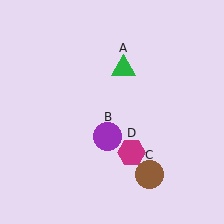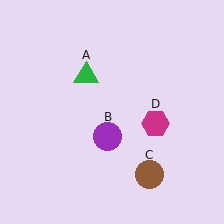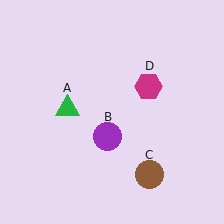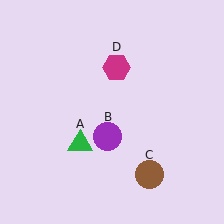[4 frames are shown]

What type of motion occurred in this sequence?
The green triangle (object A), magenta hexagon (object D) rotated counterclockwise around the center of the scene.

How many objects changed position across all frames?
2 objects changed position: green triangle (object A), magenta hexagon (object D).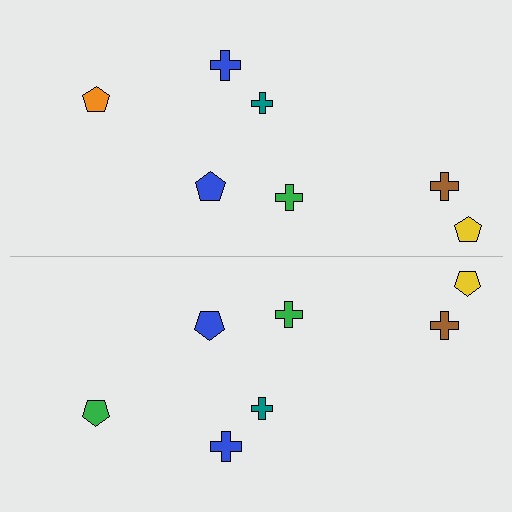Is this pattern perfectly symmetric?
No, the pattern is not perfectly symmetric. The green pentagon on the bottom side breaks the symmetry — its mirror counterpart is orange.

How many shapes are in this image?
There are 14 shapes in this image.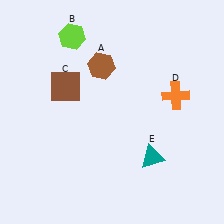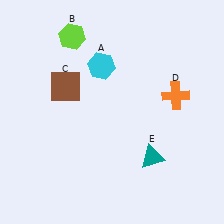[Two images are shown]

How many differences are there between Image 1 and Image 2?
There is 1 difference between the two images.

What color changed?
The hexagon (A) changed from brown in Image 1 to cyan in Image 2.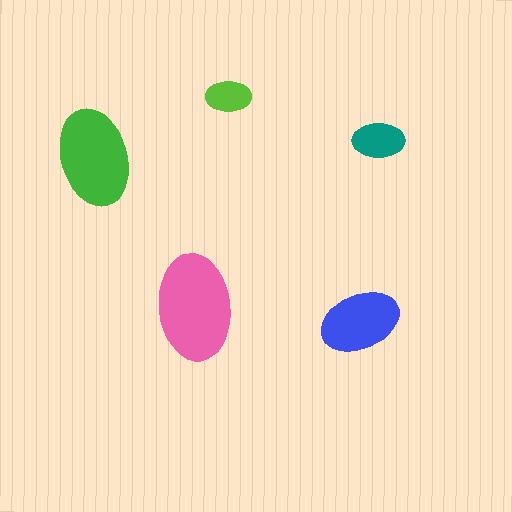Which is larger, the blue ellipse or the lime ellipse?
The blue one.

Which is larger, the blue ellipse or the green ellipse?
The green one.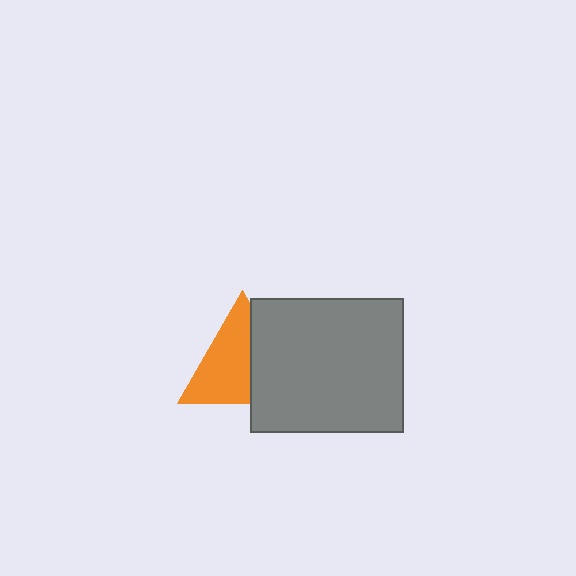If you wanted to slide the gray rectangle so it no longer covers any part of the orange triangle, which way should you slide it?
Slide it right — that is the most direct way to separate the two shapes.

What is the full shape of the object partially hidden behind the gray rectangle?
The partially hidden object is an orange triangle.